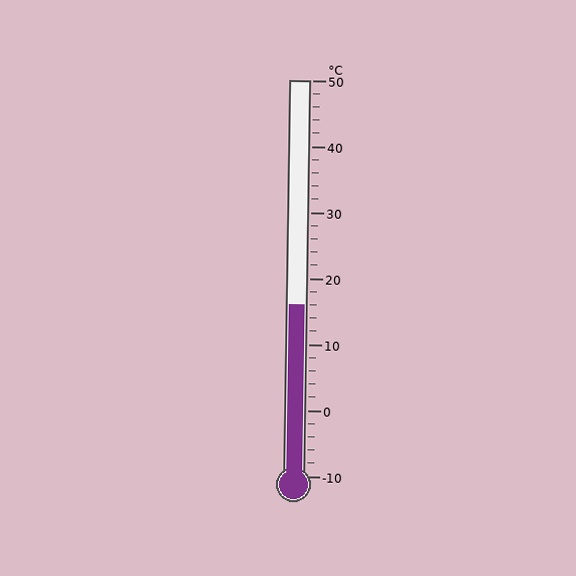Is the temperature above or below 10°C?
The temperature is above 10°C.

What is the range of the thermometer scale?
The thermometer scale ranges from -10°C to 50°C.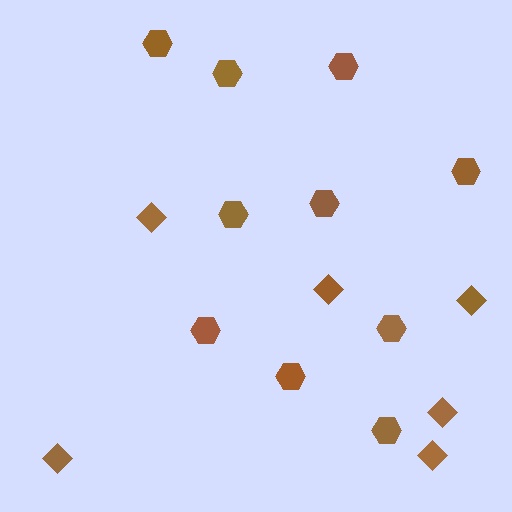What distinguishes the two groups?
There are 2 groups: one group of diamonds (6) and one group of hexagons (10).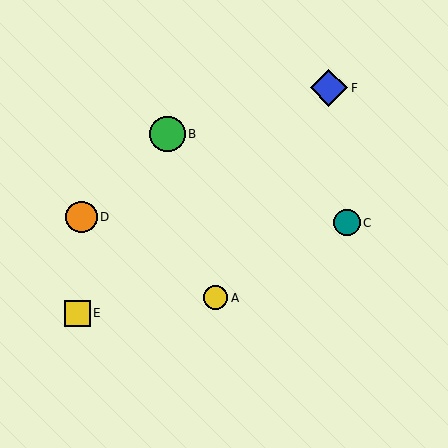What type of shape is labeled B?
Shape B is a green circle.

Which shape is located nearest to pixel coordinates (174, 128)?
The green circle (labeled B) at (168, 134) is nearest to that location.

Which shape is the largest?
The blue diamond (labeled F) is the largest.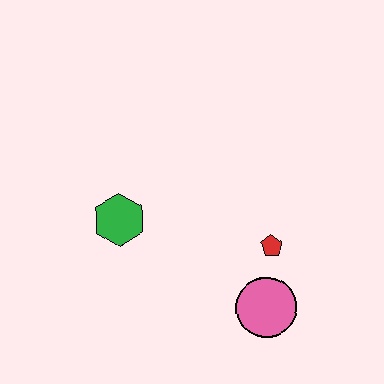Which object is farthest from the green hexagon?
The pink circle is farthest from the green hexagon.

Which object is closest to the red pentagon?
The pink circle is closest to the red pentagon.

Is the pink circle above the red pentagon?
No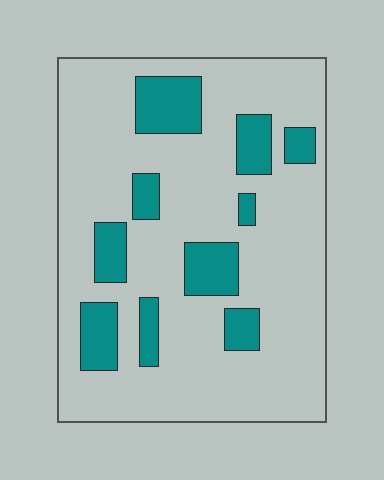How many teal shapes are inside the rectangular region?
10.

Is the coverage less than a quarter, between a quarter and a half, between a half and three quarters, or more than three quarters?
Less than a quarter.